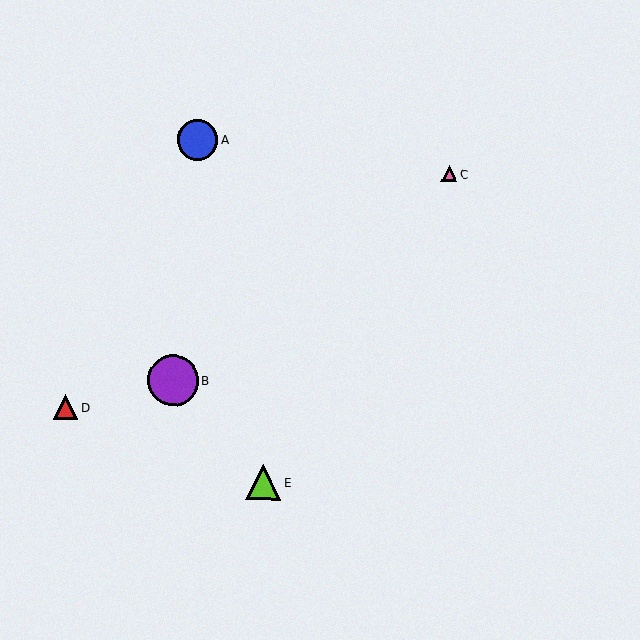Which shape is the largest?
The purple circle (labeled B) is the largest.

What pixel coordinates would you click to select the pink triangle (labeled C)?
Click at (449, 174) to select the pink triangle C.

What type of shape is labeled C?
Shape C is a pink triangle.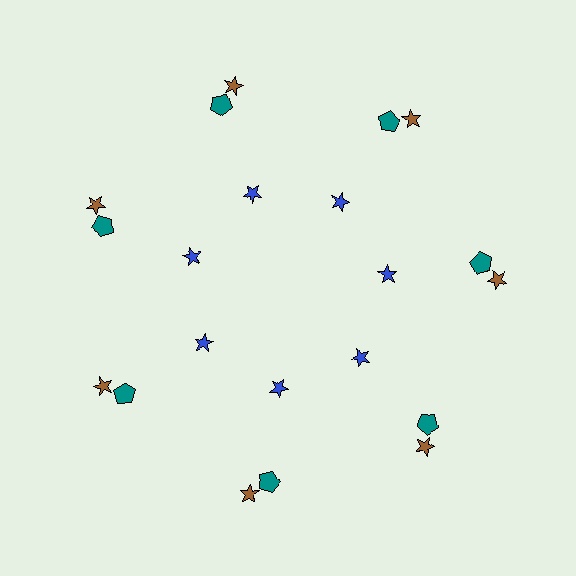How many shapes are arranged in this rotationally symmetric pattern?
There are 21 shapes, arranged in 7 groups of 3.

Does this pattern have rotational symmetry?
Yes, this pattern has 7-fold rotational symmetry. It looks the same after rotating 51 degrees around the center.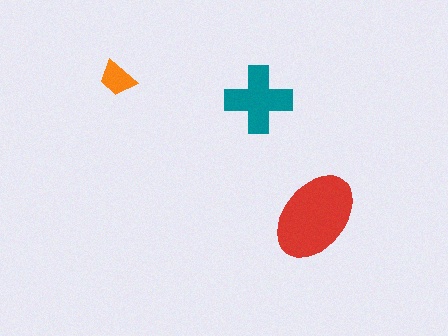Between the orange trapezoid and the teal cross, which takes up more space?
The teal cross.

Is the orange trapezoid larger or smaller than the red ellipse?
Smaller.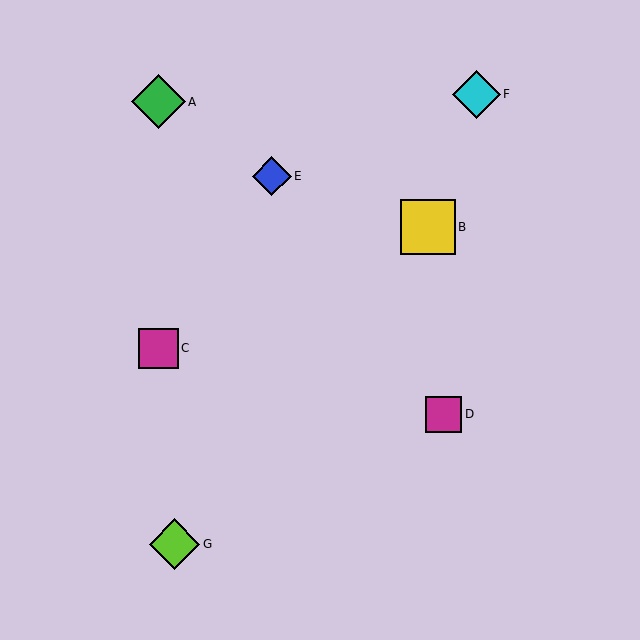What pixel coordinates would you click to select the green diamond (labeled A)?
Click at (158, 102) to select the green diamond A.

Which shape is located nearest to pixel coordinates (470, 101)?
The cyan diamond (labeled F) at (476, 94) is nearest to that location.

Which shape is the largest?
The yellow square (labeled B) is the largest.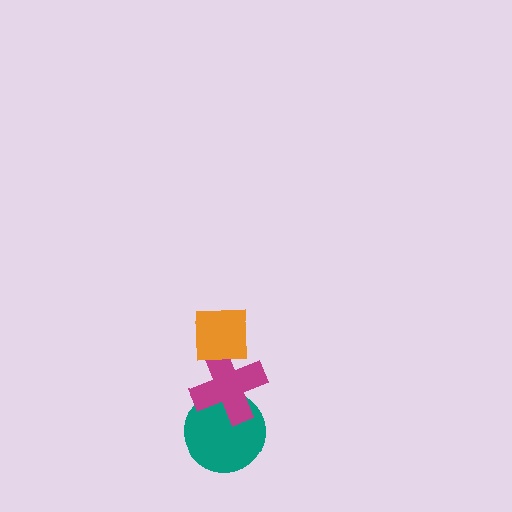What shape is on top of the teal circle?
The magenta cross is on top of the teal circle.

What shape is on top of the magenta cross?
The orange square is on top of the magenta cross.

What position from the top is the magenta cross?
The magenta cross is 2nd from the top.